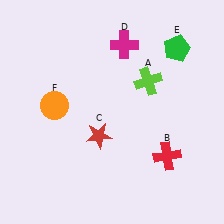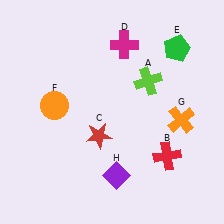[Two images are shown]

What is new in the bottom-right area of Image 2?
A purple diamond (H) was added in the bottom-right area of Image 2.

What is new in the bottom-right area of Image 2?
An orange cross (G) was added in the bottom-right area of Image 2.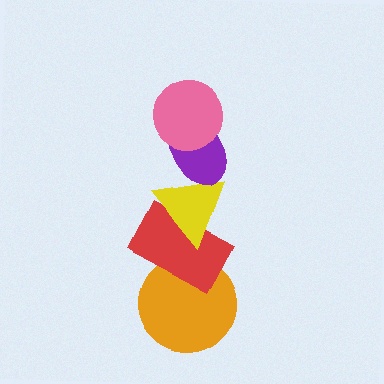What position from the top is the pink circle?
The pink circle is 1st from the top.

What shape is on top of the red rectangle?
The yellow triangle is on top of the red rectangle.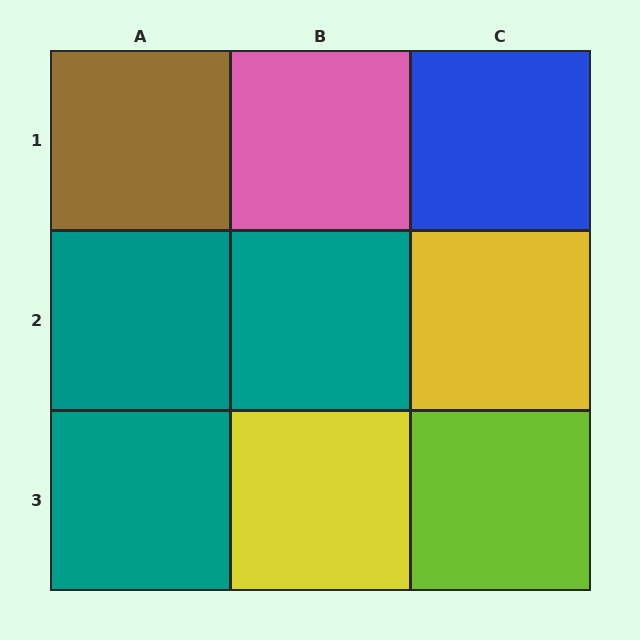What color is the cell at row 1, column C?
Blue.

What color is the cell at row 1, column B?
Pink.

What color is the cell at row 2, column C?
Yellow.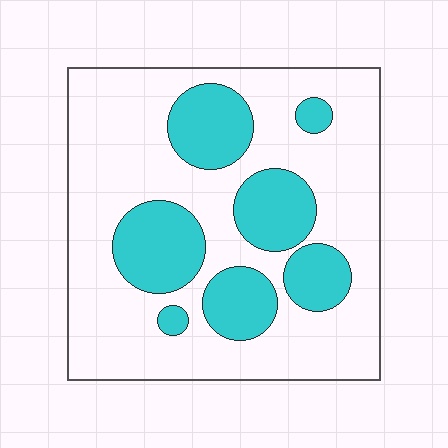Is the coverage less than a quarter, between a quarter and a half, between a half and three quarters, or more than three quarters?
Between a quarter and a half.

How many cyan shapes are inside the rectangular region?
7.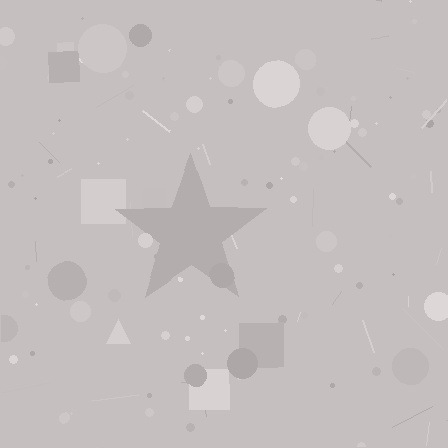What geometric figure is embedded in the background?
A star is embedded in the background.